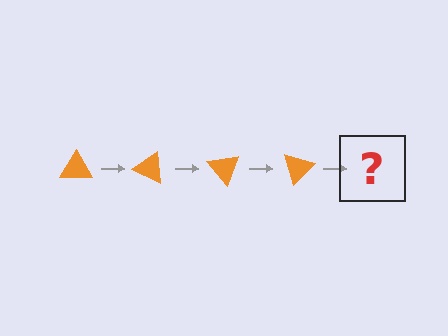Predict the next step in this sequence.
The next step is an orange triangle rotated 100 degrees.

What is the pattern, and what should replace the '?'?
The pattern is that the triangle rotates 25 degrees each step. The '?' should be an orange triangle rotated 100 degrees.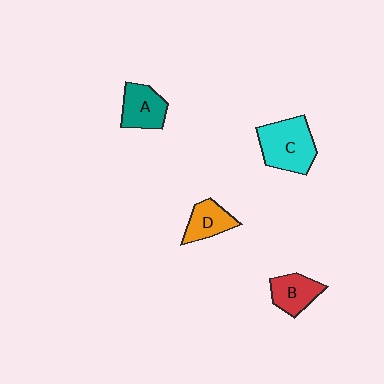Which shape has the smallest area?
Shape D (orange).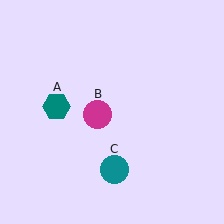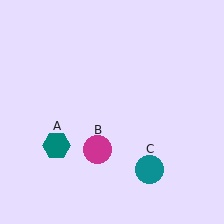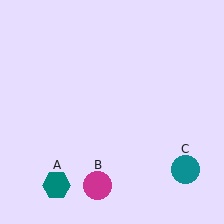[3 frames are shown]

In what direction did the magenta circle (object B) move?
The magenta circle (object B) moved down.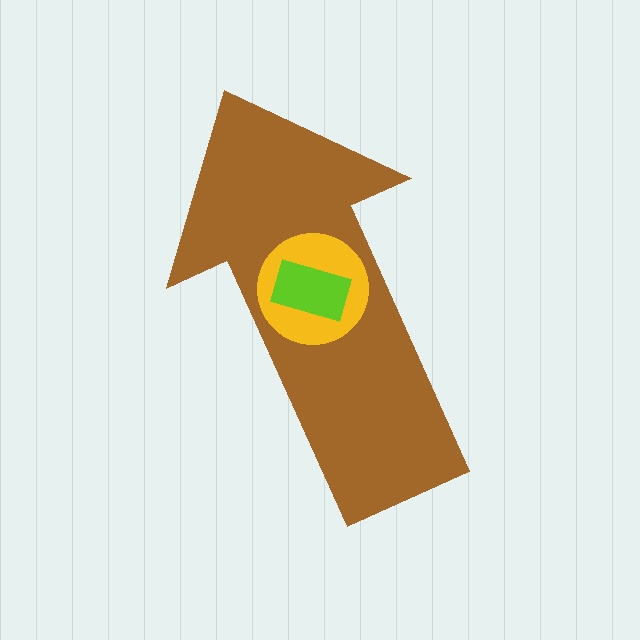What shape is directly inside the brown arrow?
The yellow circle.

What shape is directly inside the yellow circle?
The lime rectangle.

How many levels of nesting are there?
3.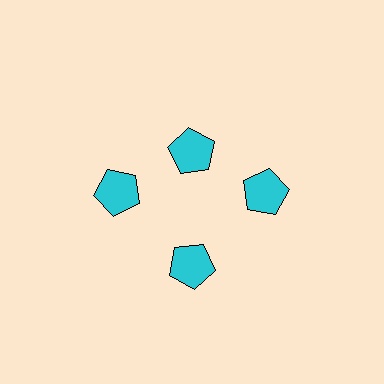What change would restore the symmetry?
The symmetry would be restored by moving it outward, back onto the ring so that all 4 pentagons sit at equal angles and equal distance from the center.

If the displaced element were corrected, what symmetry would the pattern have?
It would have 4-fold rotational symmetry — the pattern would map onto itself every 90 degrees.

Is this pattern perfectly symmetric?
No. The 4 cyan pentagons are arranged in a ring, but one element near the 12 o'clock position is pulled inward toward the center, breaking the 4-fold rotational symmetry.